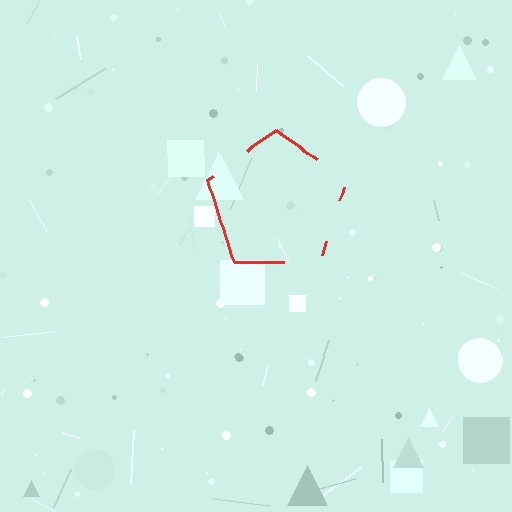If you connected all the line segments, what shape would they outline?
They would outline a pentagon.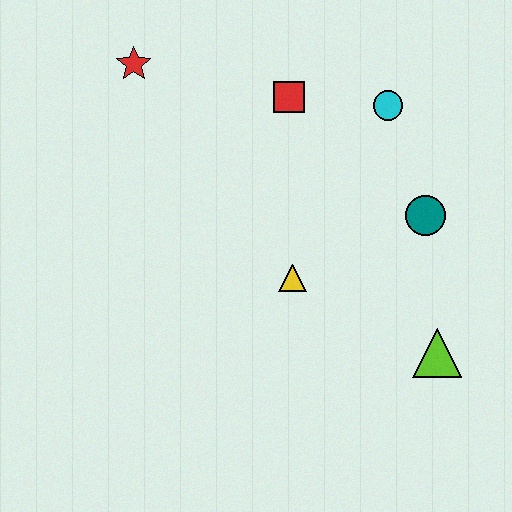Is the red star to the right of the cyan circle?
No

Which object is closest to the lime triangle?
The teal circle is closest to the lime triangle.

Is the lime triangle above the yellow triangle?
No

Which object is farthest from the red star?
The lime triangle is farthest from the red star.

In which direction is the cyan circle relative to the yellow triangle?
The cyan circle is above the yellow triangle.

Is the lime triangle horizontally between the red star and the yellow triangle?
No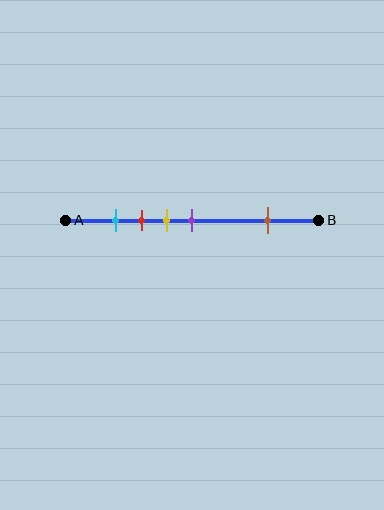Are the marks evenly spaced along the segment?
No, the marks are not evenly spaced.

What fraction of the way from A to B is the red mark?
The red mark is approximately 30% (0.3) of the way from A to B.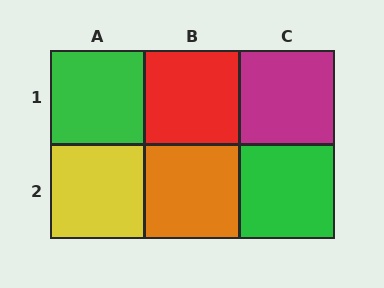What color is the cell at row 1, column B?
Red.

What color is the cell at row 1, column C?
Magenta.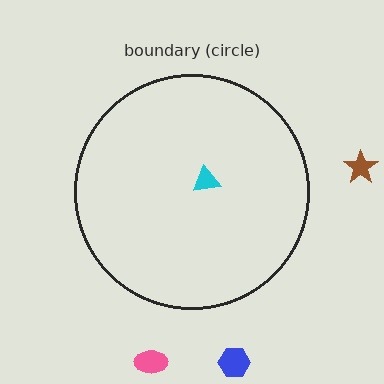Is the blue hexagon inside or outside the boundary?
Outside.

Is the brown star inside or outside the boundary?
Outside.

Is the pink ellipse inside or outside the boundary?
Outside.